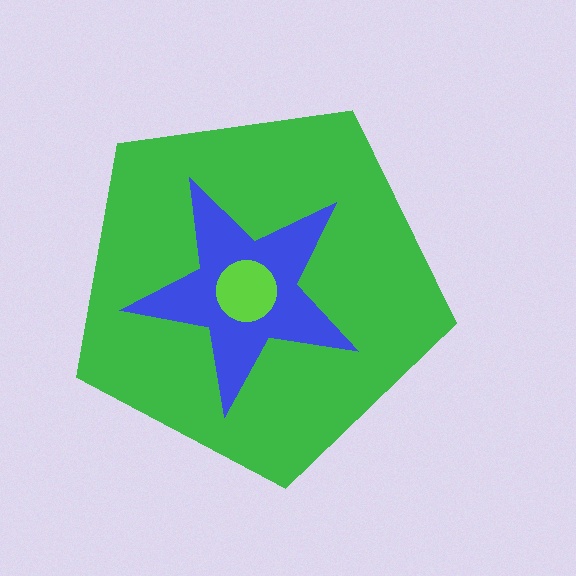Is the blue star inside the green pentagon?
Yes.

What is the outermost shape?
The green pentagon.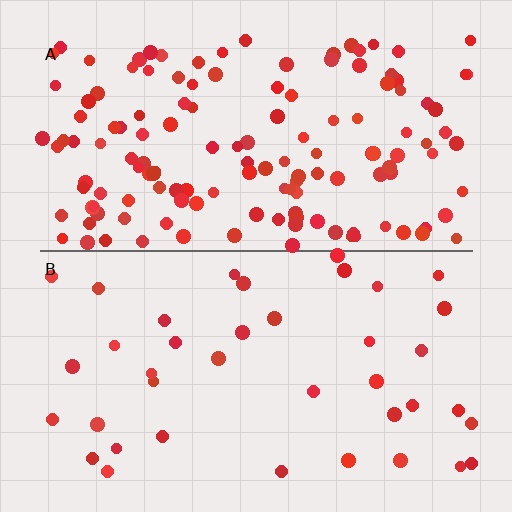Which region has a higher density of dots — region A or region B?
A (the top).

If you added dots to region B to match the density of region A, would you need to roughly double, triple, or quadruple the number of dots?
Approximately quadruple.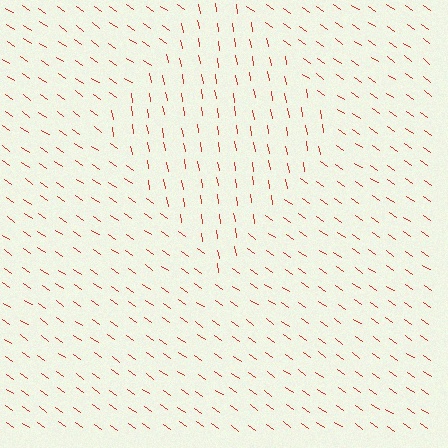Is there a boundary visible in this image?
Yes, there is a texture boundary formed by a change in line orientation.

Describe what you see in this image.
The image is filled with small red line segments. A diamond region in the image has lines oriented differently from the surrounding lines, creating a visible texture boundary.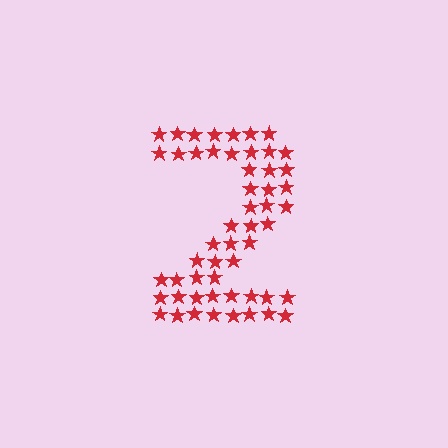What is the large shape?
The large shape is the digit 2.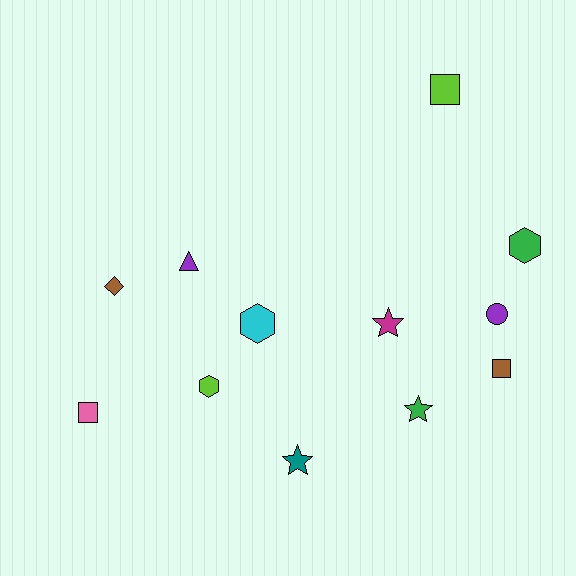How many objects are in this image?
There are 12 objects.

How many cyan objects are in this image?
There is 1 cyan object.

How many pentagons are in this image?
There are no pentagons.